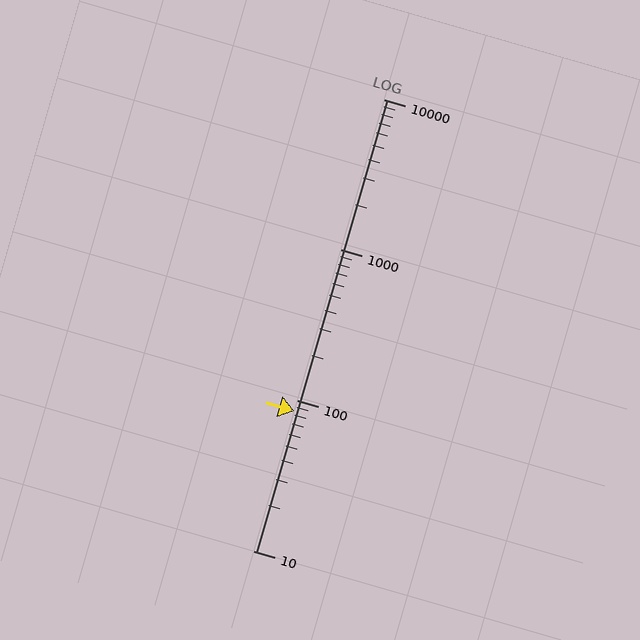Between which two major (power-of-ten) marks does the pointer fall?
The pointer is between 10 and 100.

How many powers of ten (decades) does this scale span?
The scale spans 3 decades, from 10 to 10000.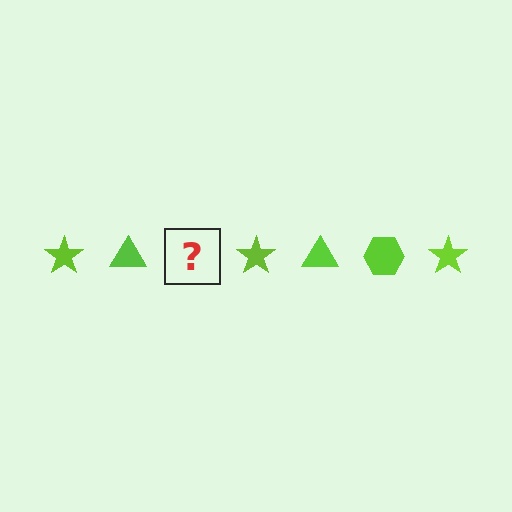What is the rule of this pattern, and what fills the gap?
The rule is that the pattern cycles through star, triangle, hexagon shapes in lime. The gap should be filled with a lime hexagon.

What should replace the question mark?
The question mark should be replaced with a lime hexagon.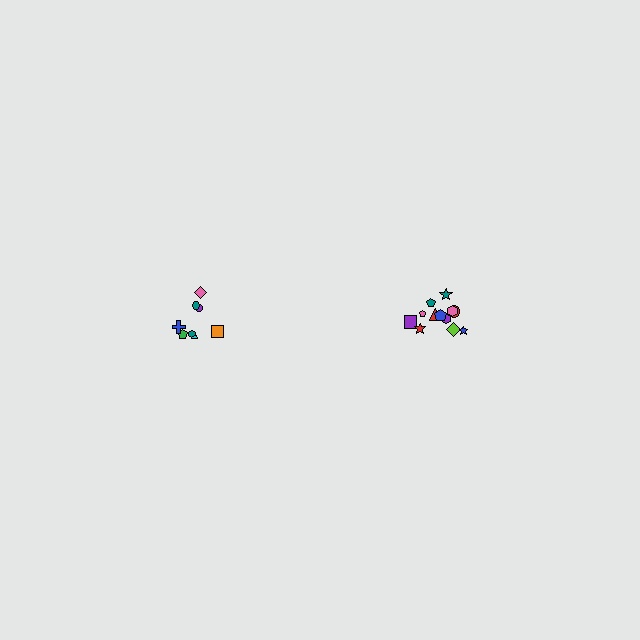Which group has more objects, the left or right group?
The right group.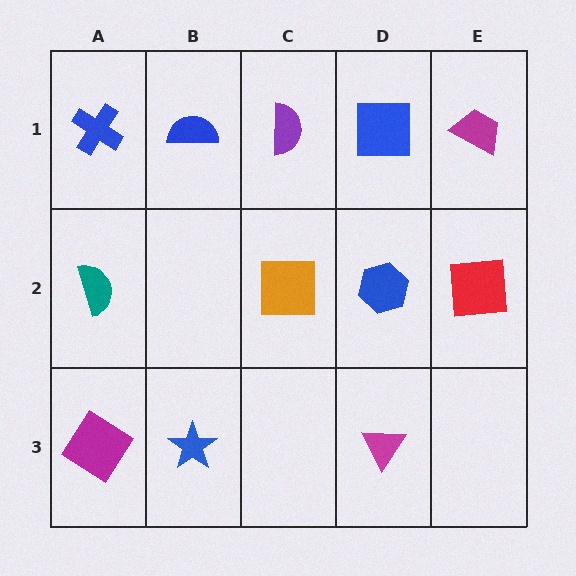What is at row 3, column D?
A magenta triangle.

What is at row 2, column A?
A teal semicircle.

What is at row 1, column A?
A blue cross.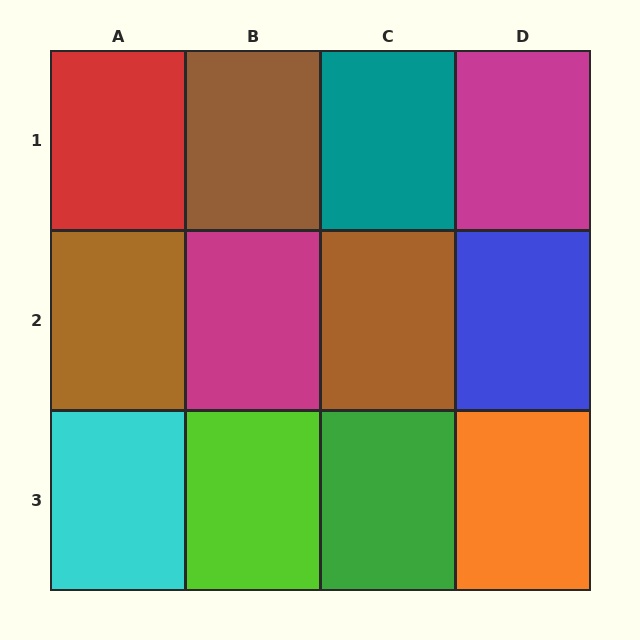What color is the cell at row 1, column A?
Red.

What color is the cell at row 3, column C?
Green.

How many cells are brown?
3 cells are brown.